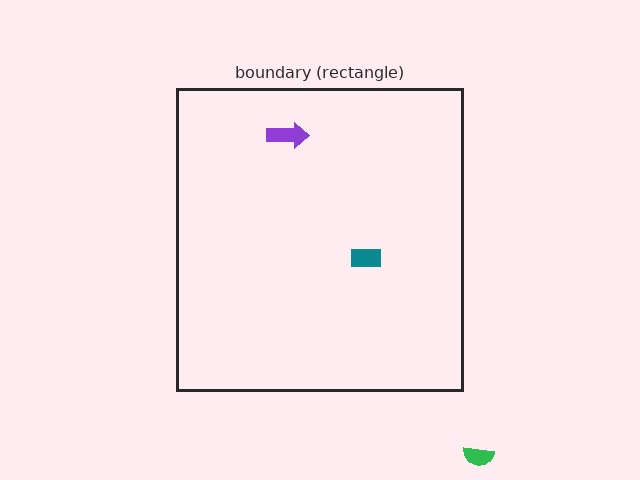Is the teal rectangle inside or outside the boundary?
Inside.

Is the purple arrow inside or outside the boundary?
Inside.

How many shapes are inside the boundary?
2 inside, 1 outside.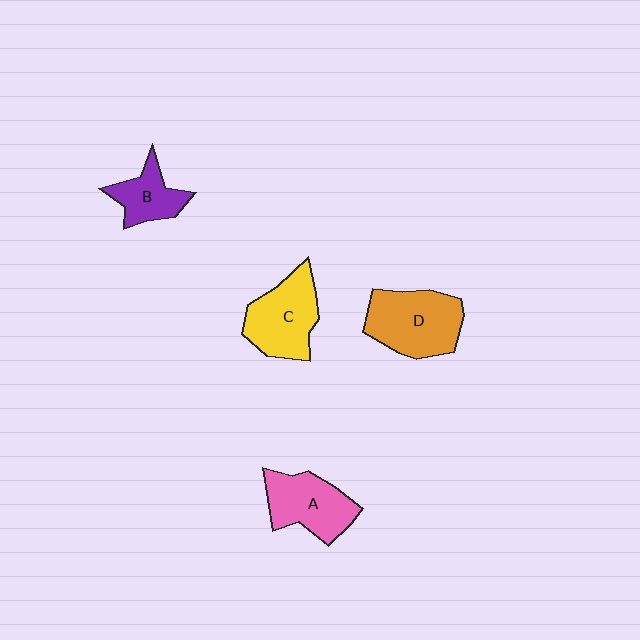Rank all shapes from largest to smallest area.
From largest to smallest: D (orange), C (yellow), A (pink), B (purple).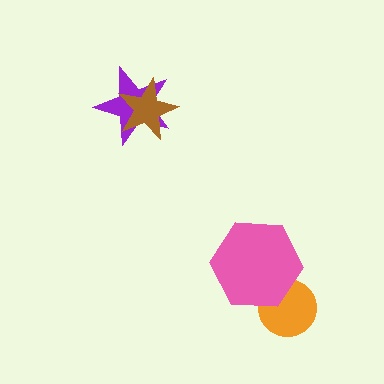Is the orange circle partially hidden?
Yes, it is partially covered by another shape.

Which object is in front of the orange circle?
The pink hexagon is in front of the orange circle.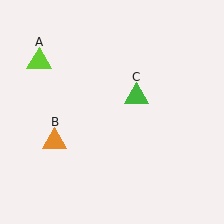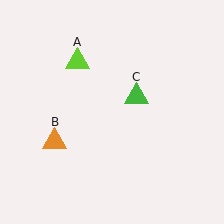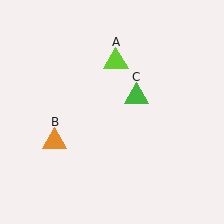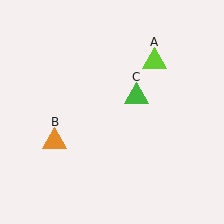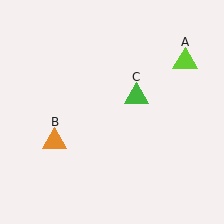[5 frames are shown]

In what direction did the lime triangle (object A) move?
The lime triangle (object A) moved right.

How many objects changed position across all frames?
1 object changed position: lime triangle (object A).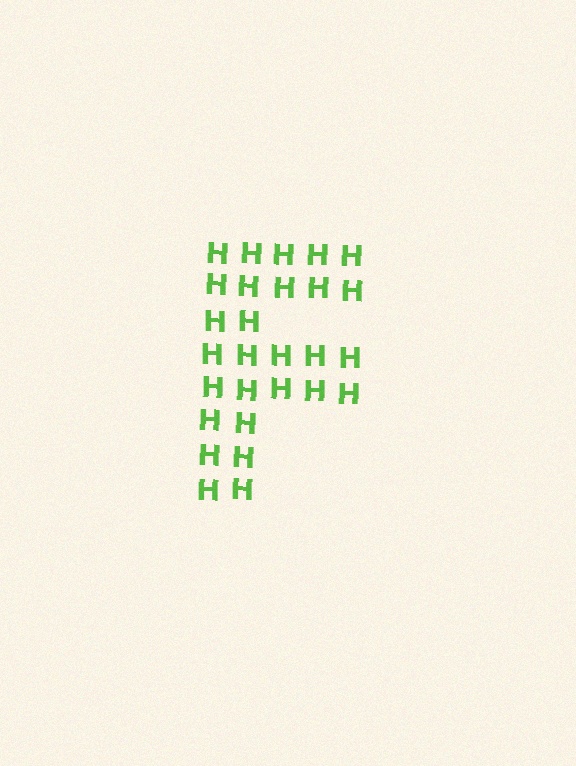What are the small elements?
The small elements are letter H's.